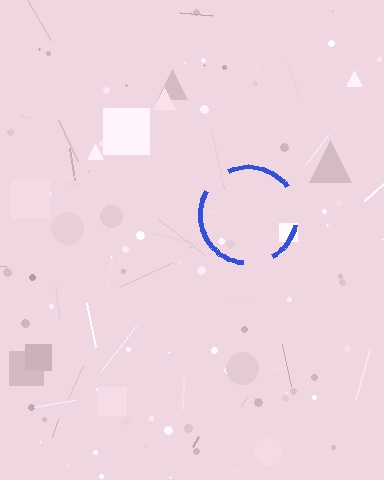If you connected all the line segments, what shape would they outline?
They would outline a circle.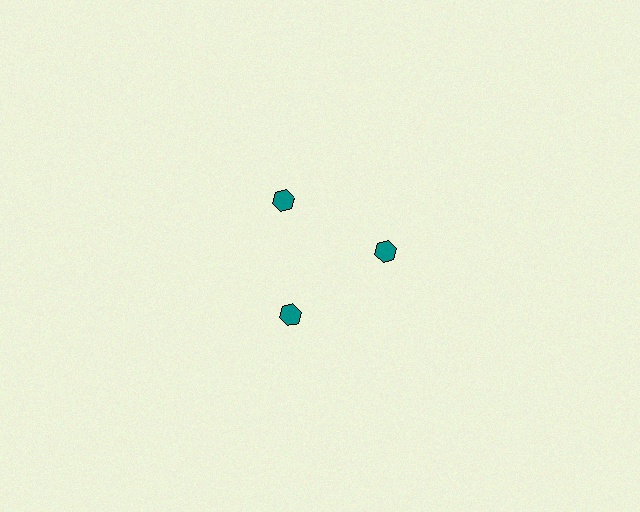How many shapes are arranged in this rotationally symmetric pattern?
There are 3 shapes, arranged in 3 groups of 1.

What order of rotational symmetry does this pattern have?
This pattern has 3-fold rotational symmetry.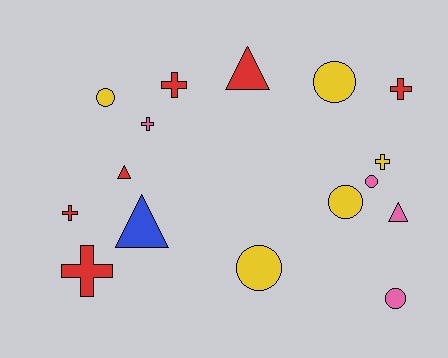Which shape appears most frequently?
Cross, with 6 objects.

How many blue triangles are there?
There is 1 blue triangle.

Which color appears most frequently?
Red, with 6 objects.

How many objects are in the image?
There are 16 objects.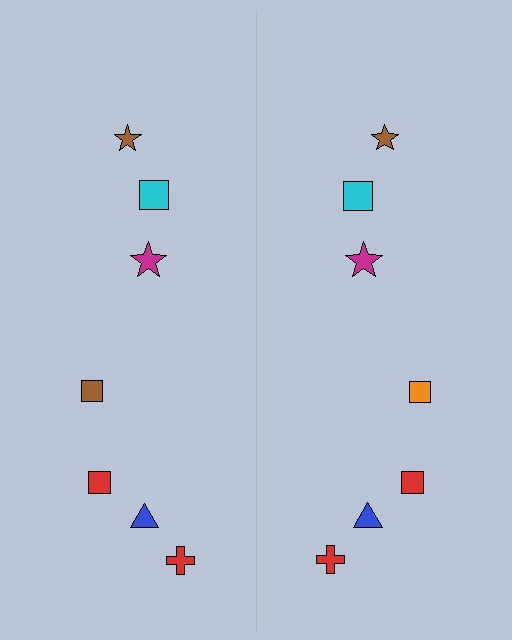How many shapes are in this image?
There are 14 shapes in this image.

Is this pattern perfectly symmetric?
No, the pattern is not perfectly symmetric. The orange square on the right side breaks the symmetry — its mirror counterpart is brown.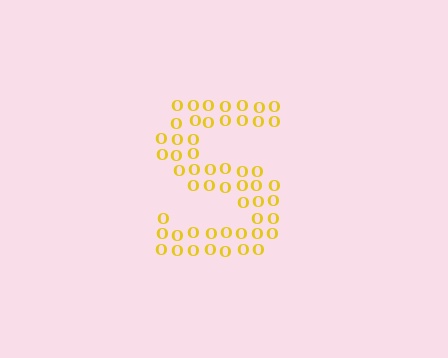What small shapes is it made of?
It is made of small letter O's.